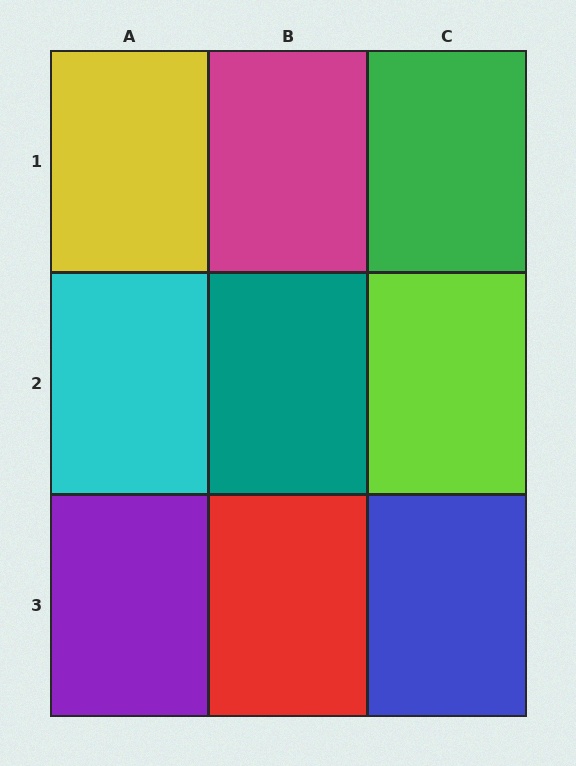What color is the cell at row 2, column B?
Teal.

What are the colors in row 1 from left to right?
Yellow, magenta, green.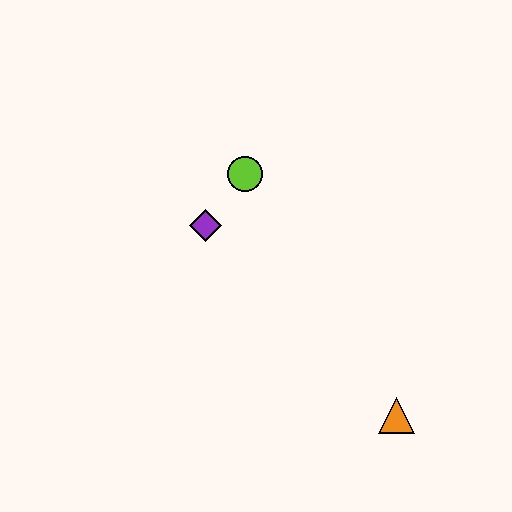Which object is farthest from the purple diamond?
The orange triangle is farthest from the purple diamond.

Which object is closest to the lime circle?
The purple diamond is closest to the lime circle.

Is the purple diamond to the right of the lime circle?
No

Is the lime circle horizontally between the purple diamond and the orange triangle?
Yes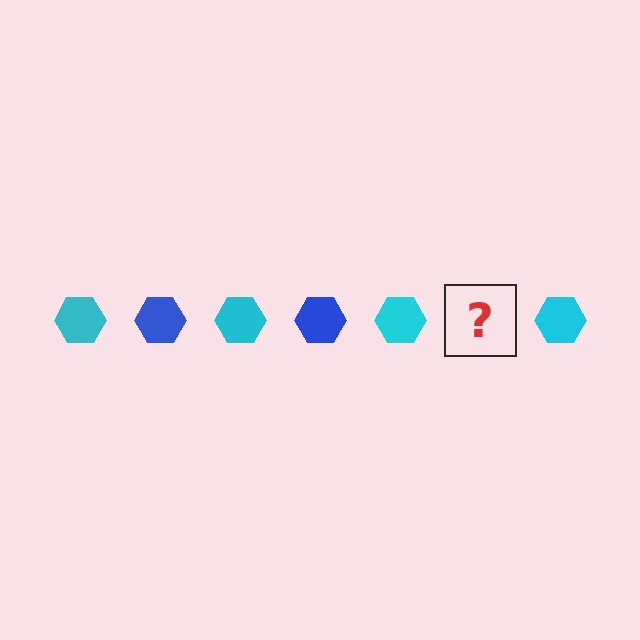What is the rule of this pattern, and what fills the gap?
The rule is that the pattern cycles through cyan, blue hexagons. The gap should be filled with a blue hexagon.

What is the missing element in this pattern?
The missing element is a blue hexagon.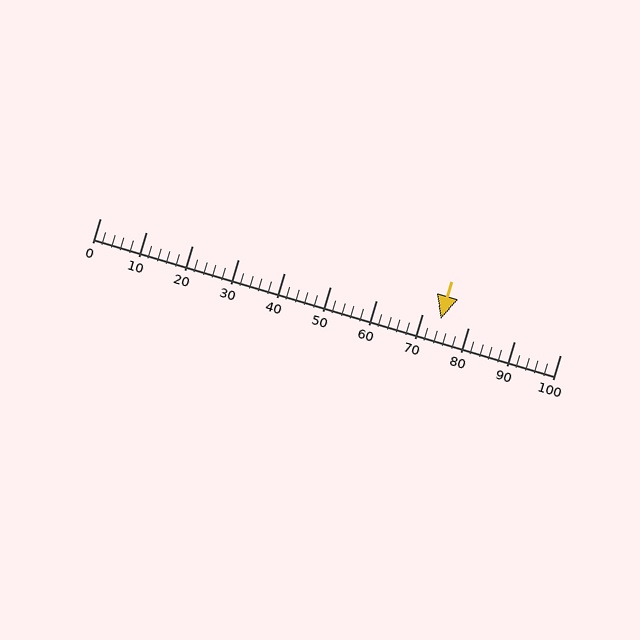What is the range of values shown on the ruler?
The ruler shows values from 0 to 100.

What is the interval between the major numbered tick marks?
The major tick marks are spaced 10 units apart.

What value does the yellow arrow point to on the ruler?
The yellow arrow points to approximately 74.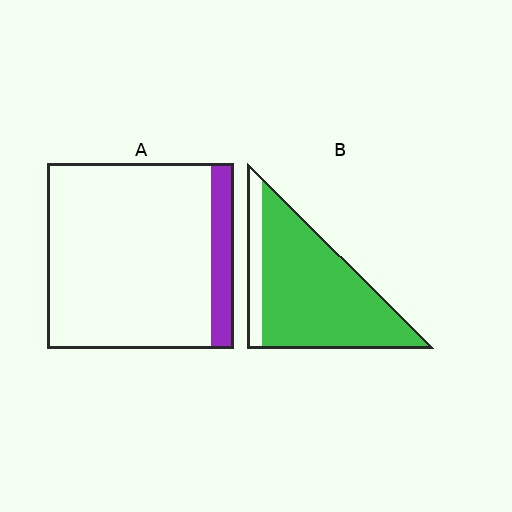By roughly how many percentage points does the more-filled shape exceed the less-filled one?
By roughly 70 percentage points (B over A).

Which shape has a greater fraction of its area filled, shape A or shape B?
Shape B.